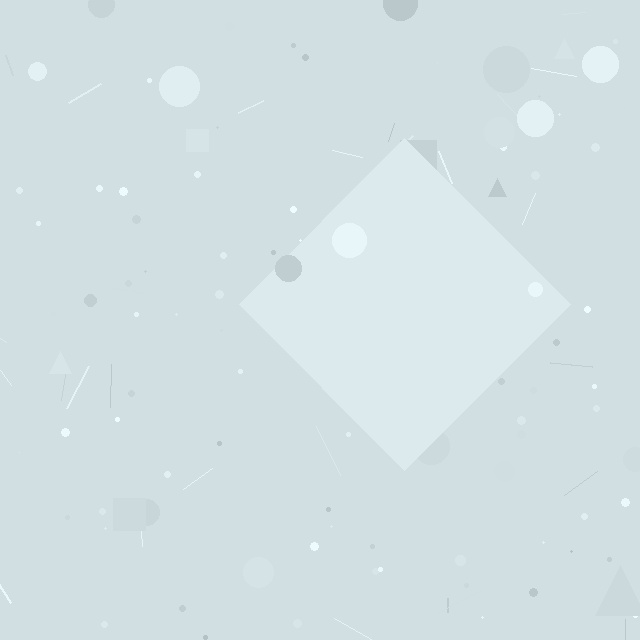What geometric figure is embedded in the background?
A diamond is embedded in the background.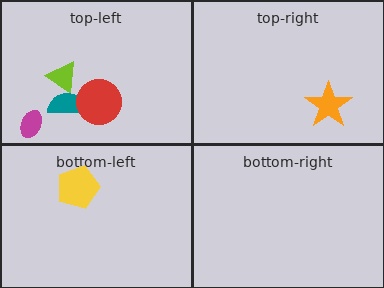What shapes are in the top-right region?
The orange star.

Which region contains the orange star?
The top-right region.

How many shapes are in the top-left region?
4.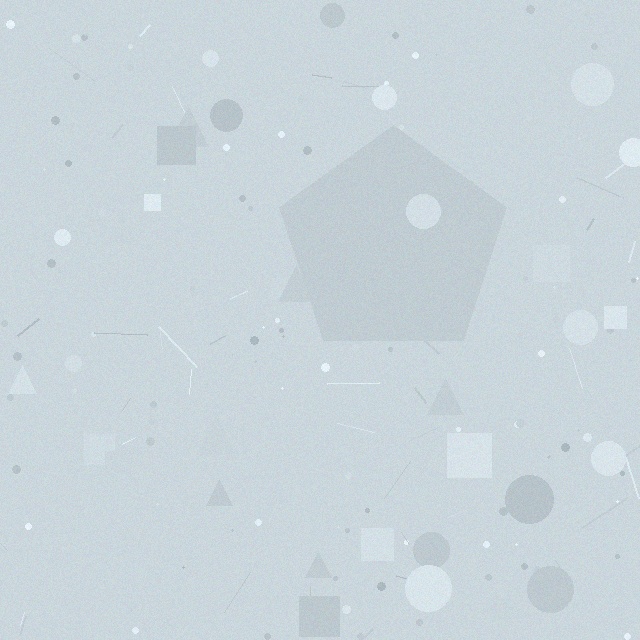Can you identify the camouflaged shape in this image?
The camouflaged shape is a pentagon.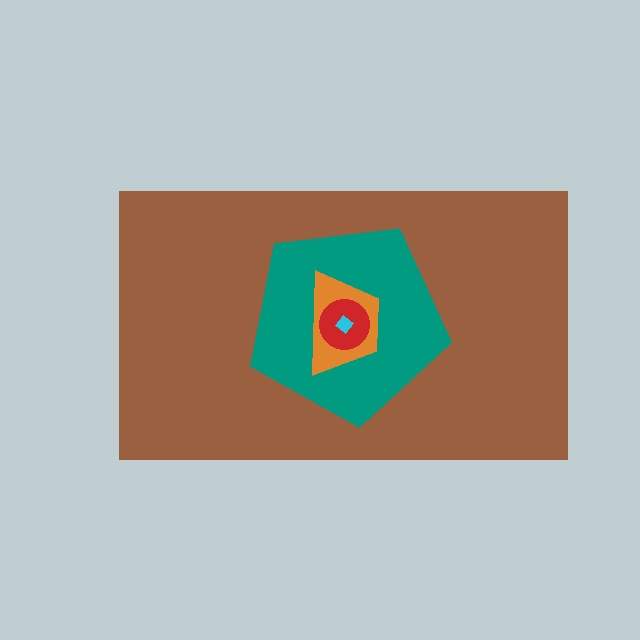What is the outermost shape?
The brown rectangle.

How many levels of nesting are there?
5.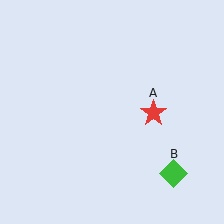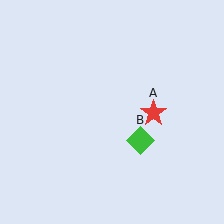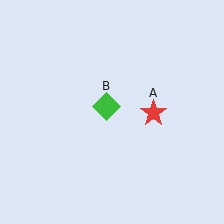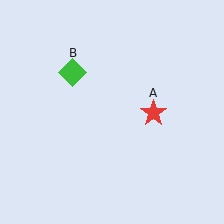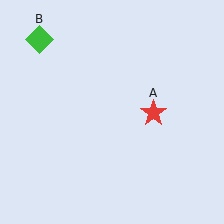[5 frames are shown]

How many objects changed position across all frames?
1 object changed position: green diamond (object B).